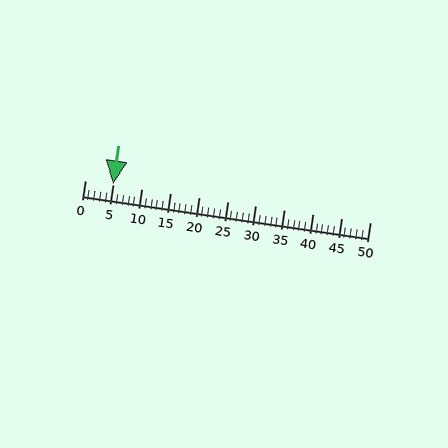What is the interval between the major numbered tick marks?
The major tick marks are spaced 5 units apart.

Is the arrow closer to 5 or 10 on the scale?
The arrow is closer to 5.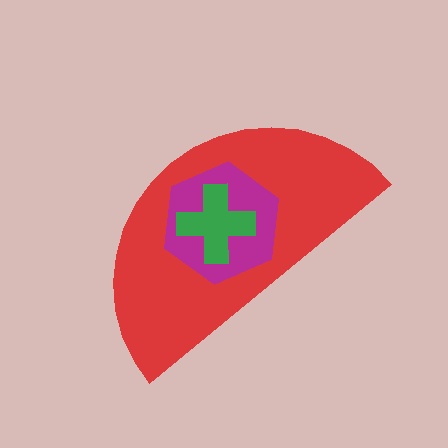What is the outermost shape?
The red semicircle.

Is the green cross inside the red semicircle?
Yes.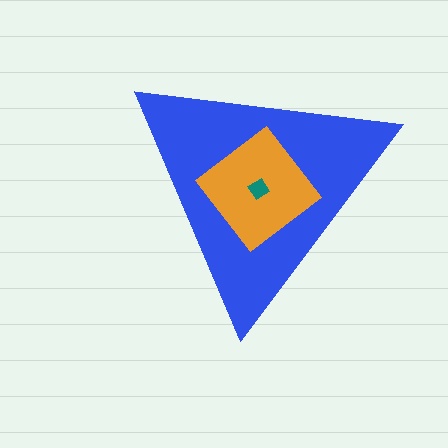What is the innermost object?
The teal diamond.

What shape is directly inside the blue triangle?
The orange diamond.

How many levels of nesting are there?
3.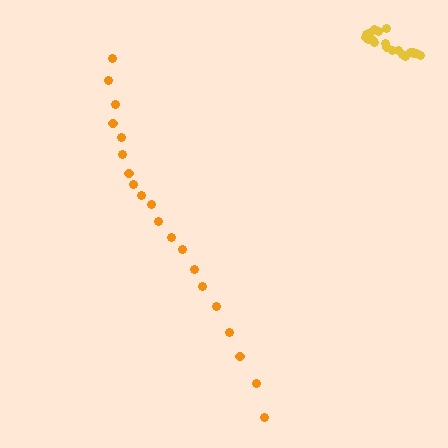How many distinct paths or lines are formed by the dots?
There are 2 distinct paths.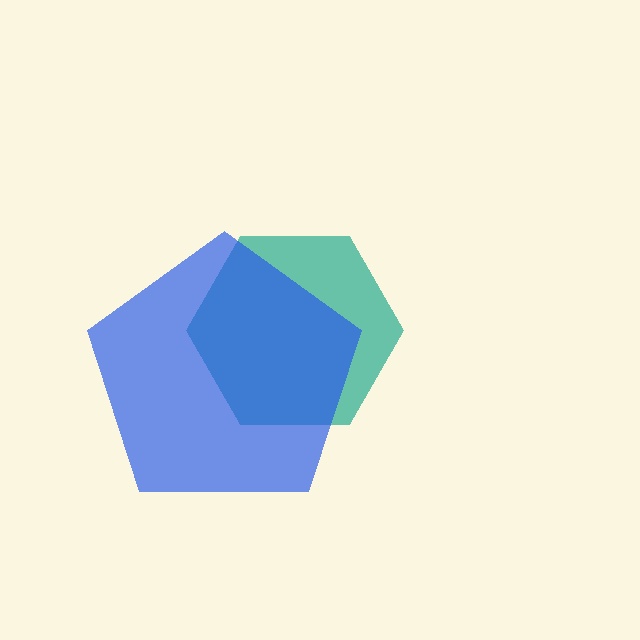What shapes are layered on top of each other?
The layered shapes are: a teal hexagon, a blue pentagon.